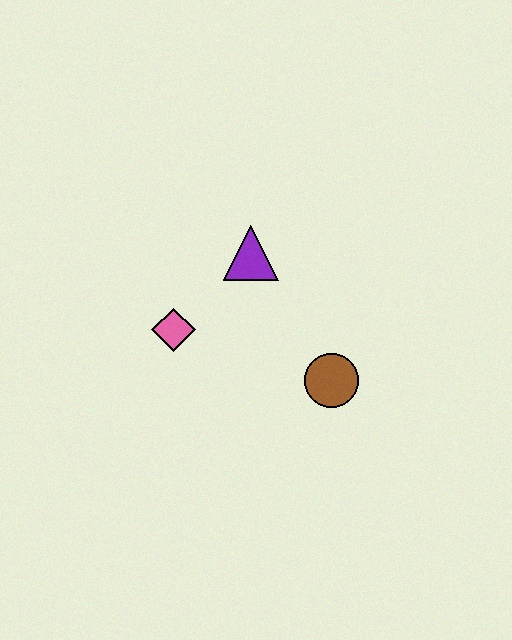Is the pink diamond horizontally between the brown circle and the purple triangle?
No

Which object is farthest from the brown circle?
The pink diamond is farthest from the brown circle.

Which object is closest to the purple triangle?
The pink diamond is closest to the purple triangle.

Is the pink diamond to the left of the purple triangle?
Yes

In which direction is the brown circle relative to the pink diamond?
The brown circle is to the right of the pink diamond.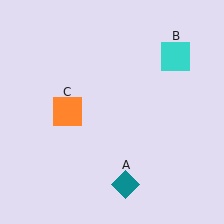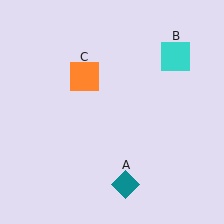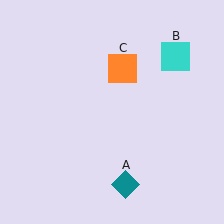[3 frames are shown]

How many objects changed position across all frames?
1 object changed position: orange square (object C).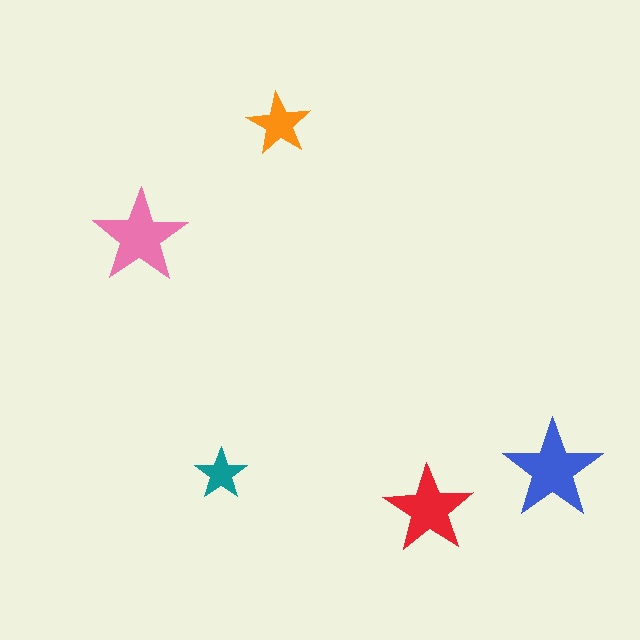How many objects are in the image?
There are 5 objects in the image.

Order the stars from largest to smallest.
the blue one, the pink one, the red one, the orange one, the teal one.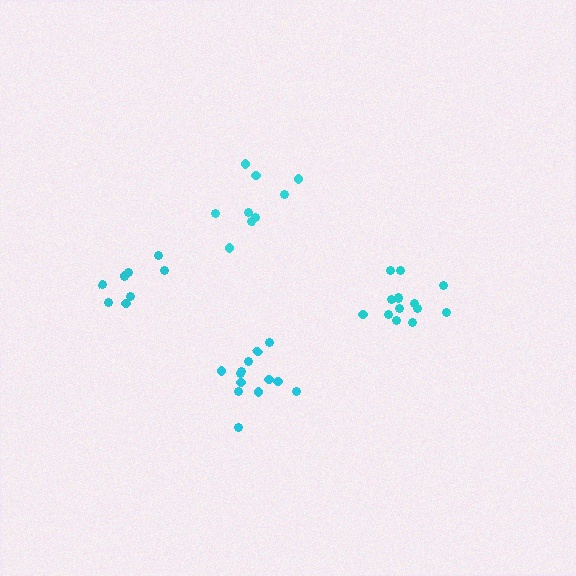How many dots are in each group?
Group 1: 14 dots, Group 2: 13 dots, Group 3: 9 dots, Group 4: 9 dots (45 total).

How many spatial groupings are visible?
There are 4 spatial groupings.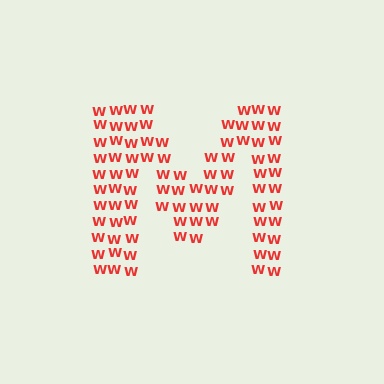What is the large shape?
The large shape is the letter M.